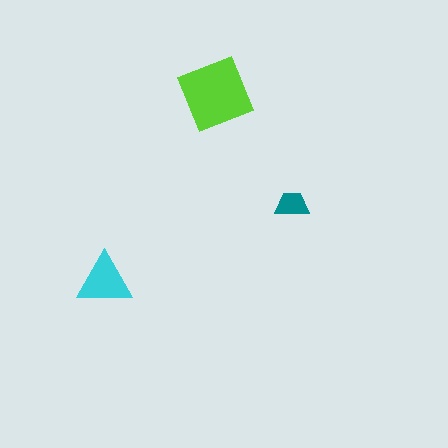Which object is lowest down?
The cyan triangle is bottommost.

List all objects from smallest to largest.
The teal trapezoid, the cyan triangle, the lime square.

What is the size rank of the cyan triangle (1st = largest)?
2nd.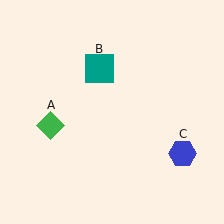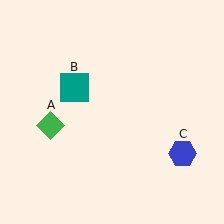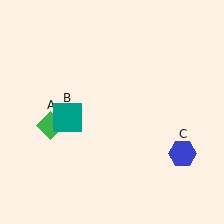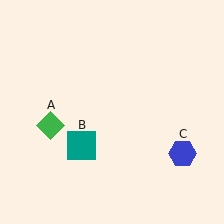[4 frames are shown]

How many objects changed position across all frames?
1 object changed position: teal square (object B).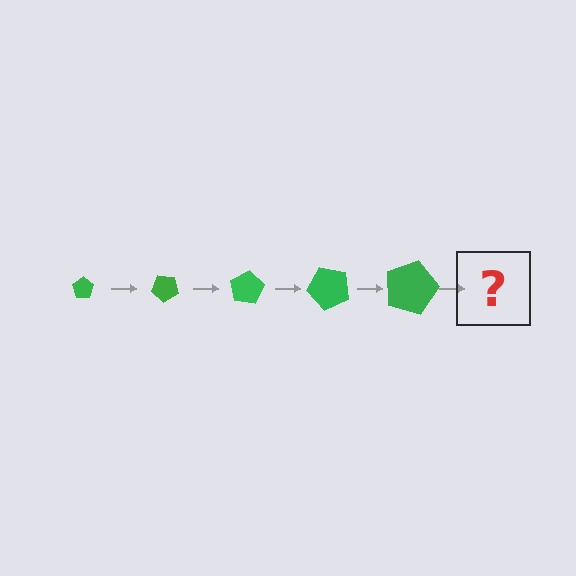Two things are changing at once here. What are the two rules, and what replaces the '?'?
The two rules are that the pentagon grows larger each step and it rotates 40 degrees each step. The '?' should be a pentagon, larger than the previous one and rotated 200 degrees from the start.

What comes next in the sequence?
The next element should be a pentagon, larger than the previous one and rotated 200 degrees from the start.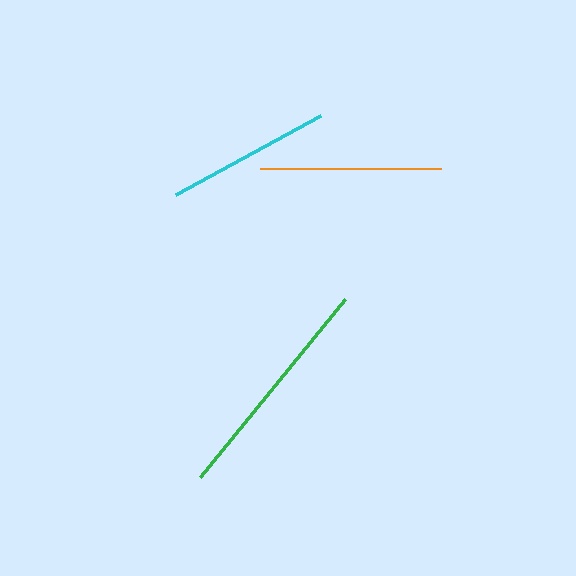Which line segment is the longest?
The green line is the longest at approximately 230 pixels.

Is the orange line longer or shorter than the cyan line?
The orange line is longer than the cyan line.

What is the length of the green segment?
The green segment is approximately 230 pixels long.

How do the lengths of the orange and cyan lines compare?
The orange and cyan lines are approximately the same length.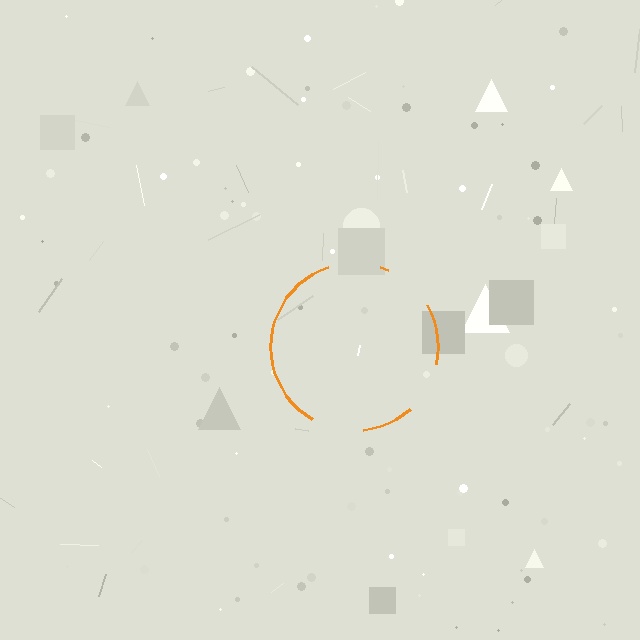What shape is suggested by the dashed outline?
The dashed outline suggests a circle.